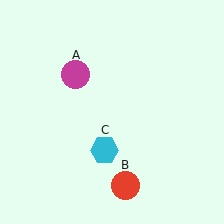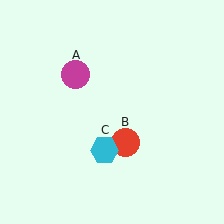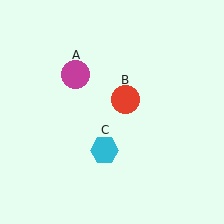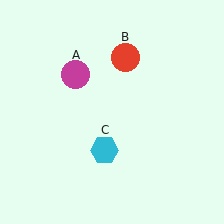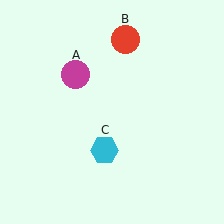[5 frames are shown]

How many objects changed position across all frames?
1 object changed position: red circle (object B).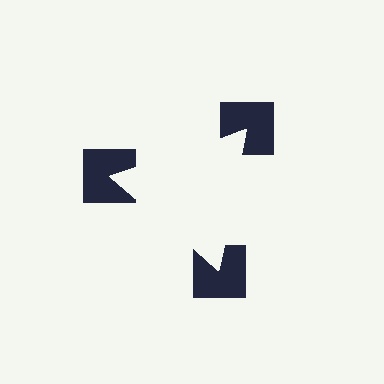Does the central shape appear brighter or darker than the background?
It typically appears slightly brighter than the background, even though no actual brightness change is drawn.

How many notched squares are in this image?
There are 3 — one at each vertex of the illusory triangle.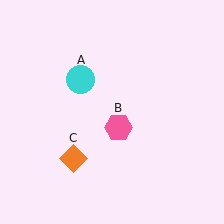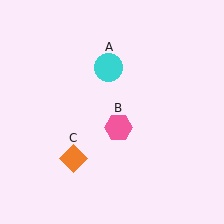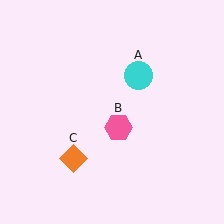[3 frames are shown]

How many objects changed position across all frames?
1 object changed position: cyan circle (object A).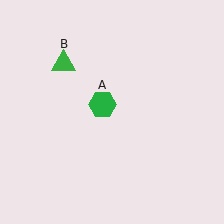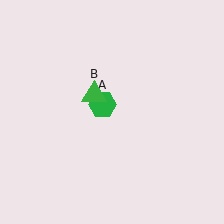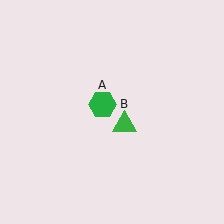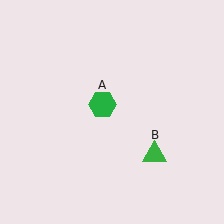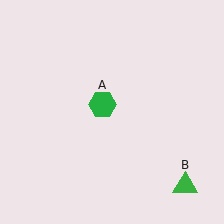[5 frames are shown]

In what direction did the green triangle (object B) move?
The green triangle (object B) moved down and to the right.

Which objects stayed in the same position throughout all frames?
Green hexagon (object A) remained stationary.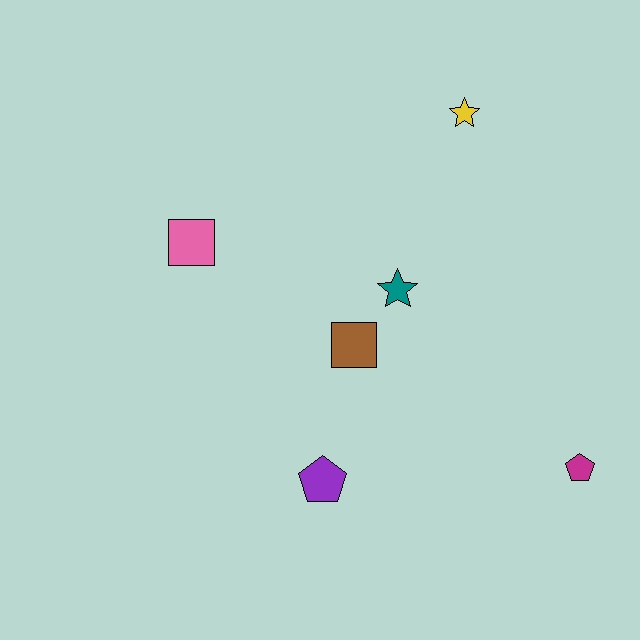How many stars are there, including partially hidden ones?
There are 2 stars.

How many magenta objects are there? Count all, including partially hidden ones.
There is 1 magenta object.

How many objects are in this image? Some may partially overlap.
There are 6 objects.